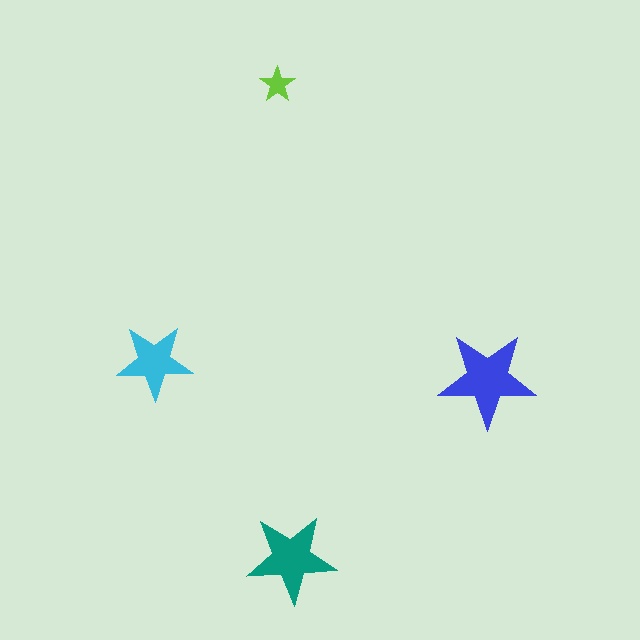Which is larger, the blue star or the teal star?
The blue one.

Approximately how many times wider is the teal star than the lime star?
About 2.5 times wider.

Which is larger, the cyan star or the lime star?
The cyan one.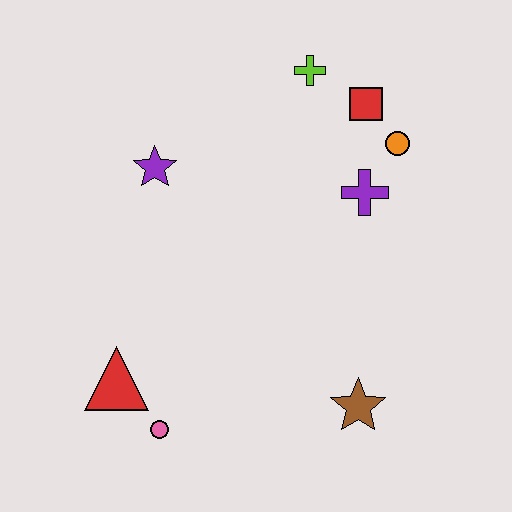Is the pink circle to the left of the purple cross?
Yes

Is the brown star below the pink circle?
No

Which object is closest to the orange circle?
The red square is closest to the orange circle.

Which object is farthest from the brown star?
The lime cross is farthest from the brown star.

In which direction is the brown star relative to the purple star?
The brown star is below the purple star.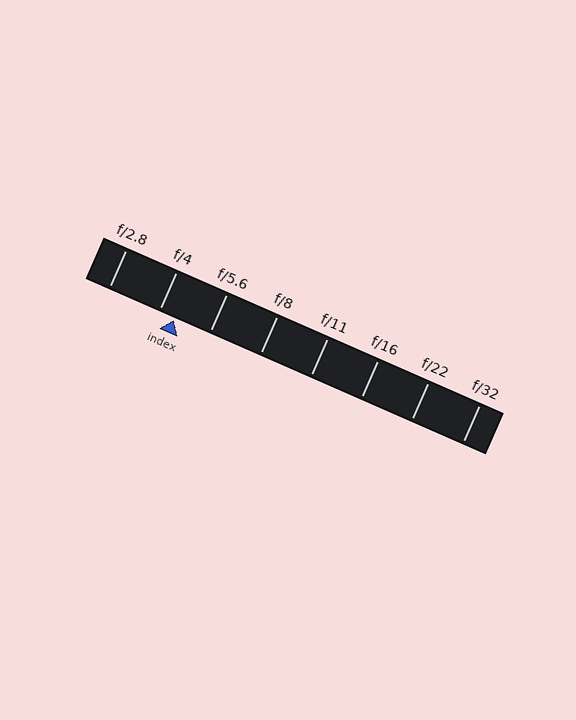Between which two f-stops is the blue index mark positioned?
The index mark is between f/4 and f/5.6.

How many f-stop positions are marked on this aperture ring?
There are 8 f-stop positions marked.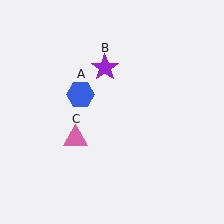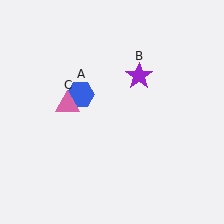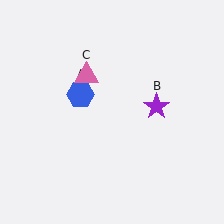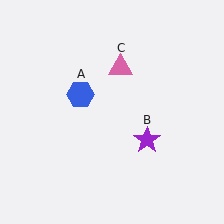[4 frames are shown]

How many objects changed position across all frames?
2 objects changed position: purple star (object B), pink triangle (object C).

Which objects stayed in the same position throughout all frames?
Blue hexagon (object A) remained stationary.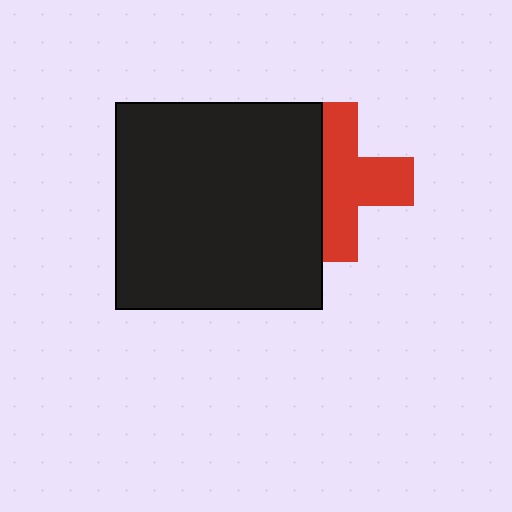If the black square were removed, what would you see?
You would see the complete red cross.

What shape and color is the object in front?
The object in front is a black square.